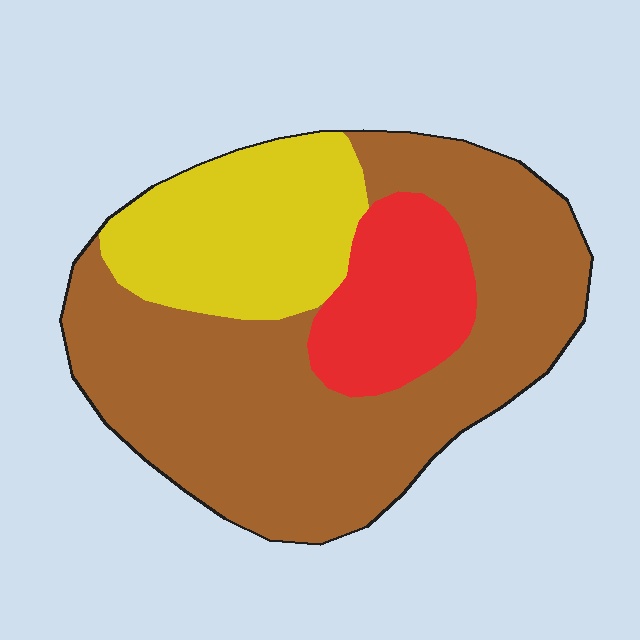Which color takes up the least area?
Red, at roughly 15%.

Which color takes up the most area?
Brown, at roughly 60%.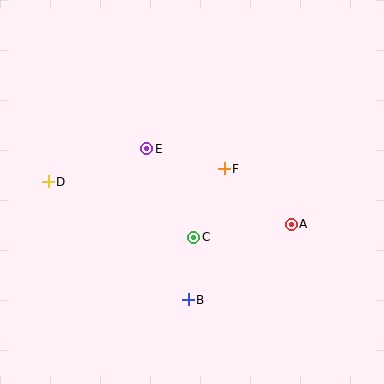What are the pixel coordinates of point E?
Point E is at (147, 149).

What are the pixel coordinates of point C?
Point C is at (194, 237).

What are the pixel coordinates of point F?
Point F is at (224, 169).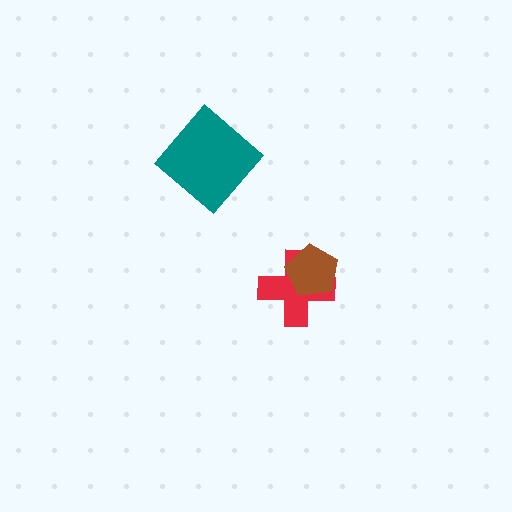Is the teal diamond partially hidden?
No, no other shape covers it.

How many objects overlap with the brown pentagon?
1 object overlaps with the brown pentagon.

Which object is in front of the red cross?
The brown pentagon is in front of the red cross.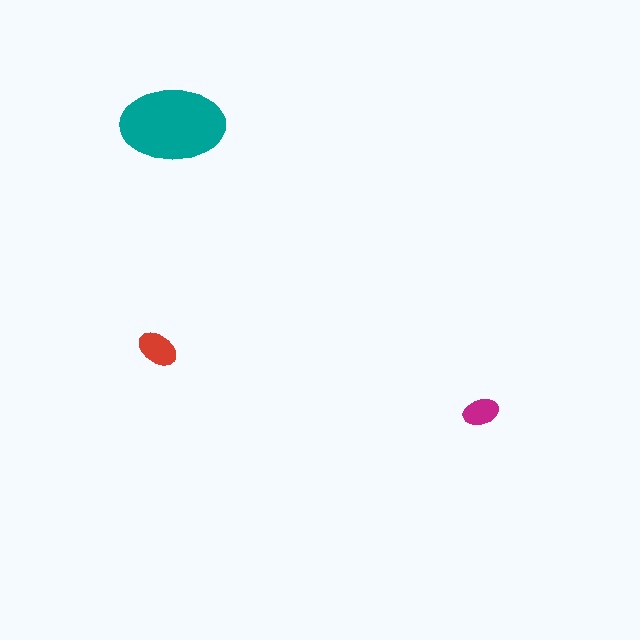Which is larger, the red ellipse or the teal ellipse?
The teal one.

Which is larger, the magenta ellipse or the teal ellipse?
The teal one.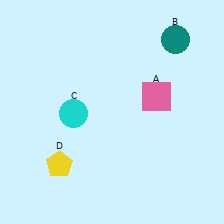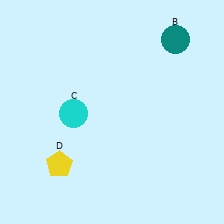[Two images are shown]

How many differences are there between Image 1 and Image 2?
There is 1 difference between the two images.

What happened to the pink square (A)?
The pink square (A) was removed in Image 2. It was in the top-right area of Image 1.